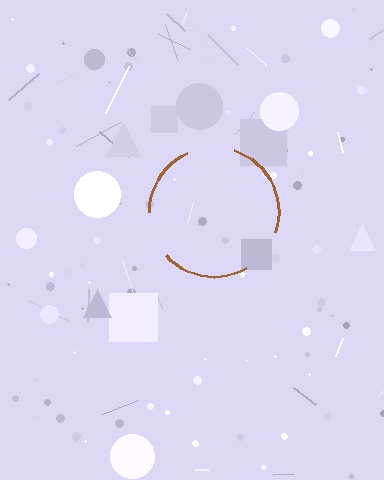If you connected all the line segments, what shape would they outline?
They would outline a circle.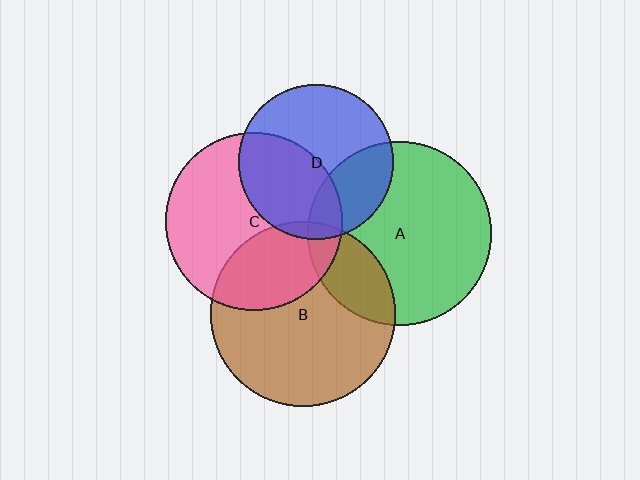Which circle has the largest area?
Circle B (brown).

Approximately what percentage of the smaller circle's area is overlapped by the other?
Approximately 5%.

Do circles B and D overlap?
Yes.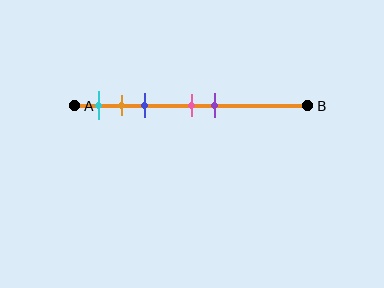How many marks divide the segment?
There are 5 marks dividing the segment.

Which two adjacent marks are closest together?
The orange and blue marks are the closest adjacent pair.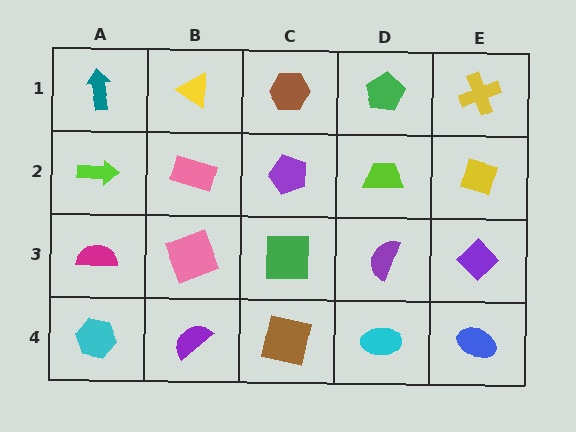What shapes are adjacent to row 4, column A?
A magenta semicircle (row 3, column A), a purple semicircle (row 4, column B).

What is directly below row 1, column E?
A yellow diamond.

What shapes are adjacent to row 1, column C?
A purple pentagon (row 2, column C), a yellow triangle (row 1, column B), a green pentagon (row 1, column D).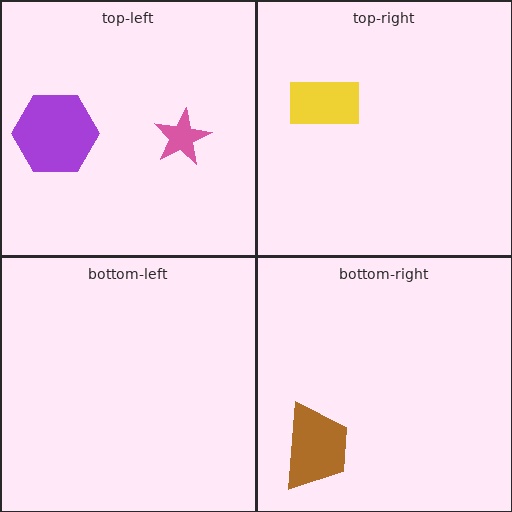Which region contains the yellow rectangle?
The top-right region.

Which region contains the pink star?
The top-left region.